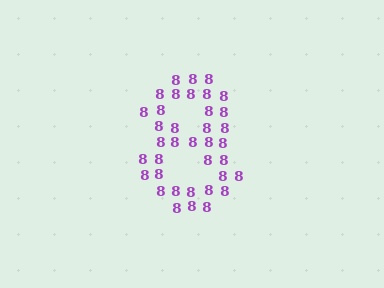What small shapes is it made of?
It is made of small digit 8's.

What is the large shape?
The large shape is the digit 8.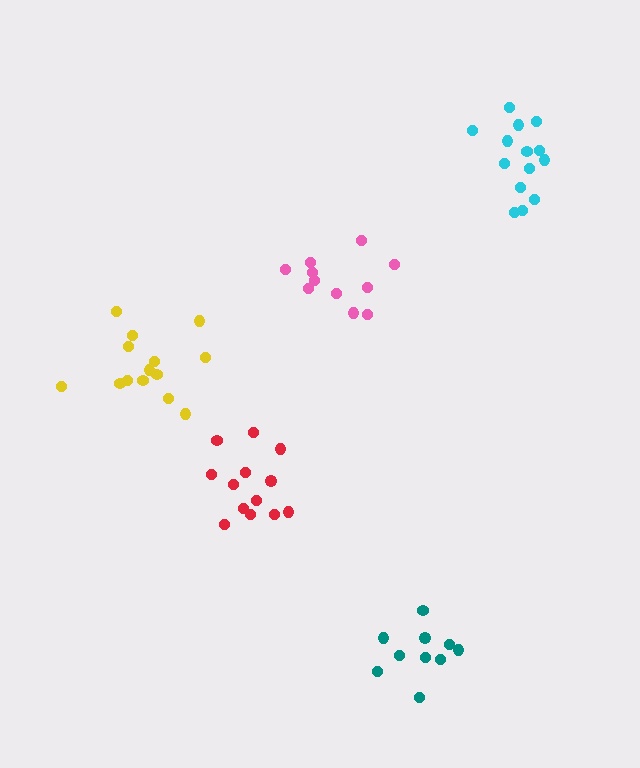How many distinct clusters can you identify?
There are 5 distinct clusters.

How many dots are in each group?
Group 1: 13 dots, Group 2: 14 dots, Group 3: 11 dots, Group 4: 14 dots, Group 5: 10 dots (62 total).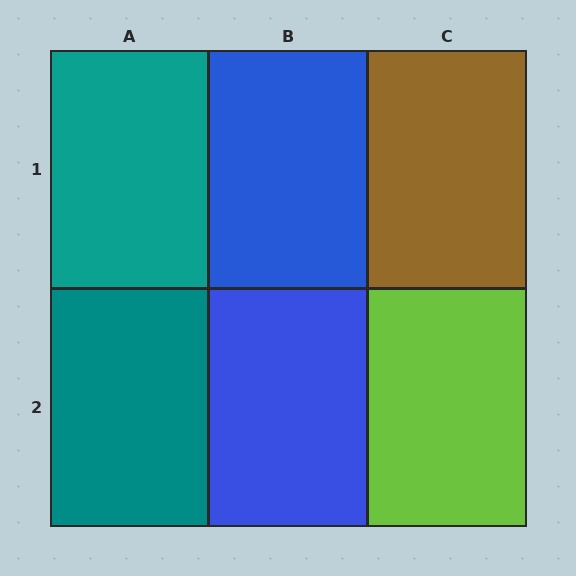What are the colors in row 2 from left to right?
Teal, blue, lime.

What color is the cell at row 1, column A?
Teal.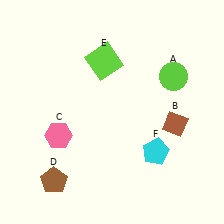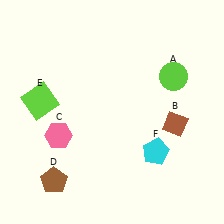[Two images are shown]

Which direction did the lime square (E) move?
The lime square (E) moved left.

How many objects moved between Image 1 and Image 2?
1 object moved between the two images.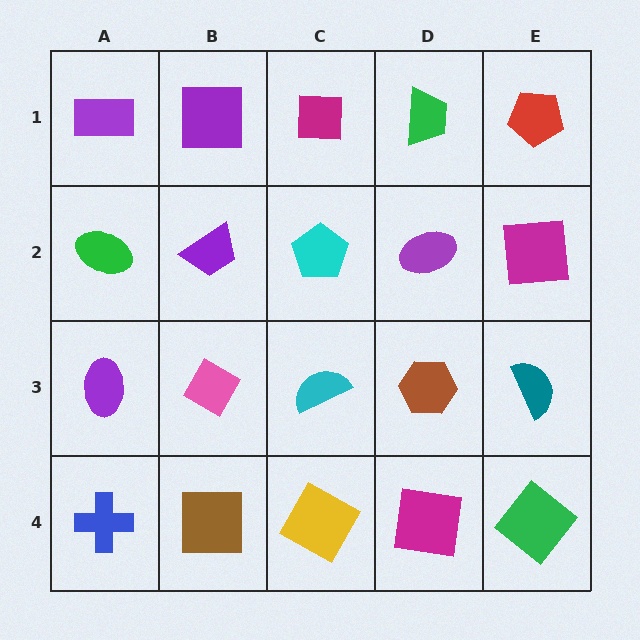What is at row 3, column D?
A brown hexagon.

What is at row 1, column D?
A green trapezoid.